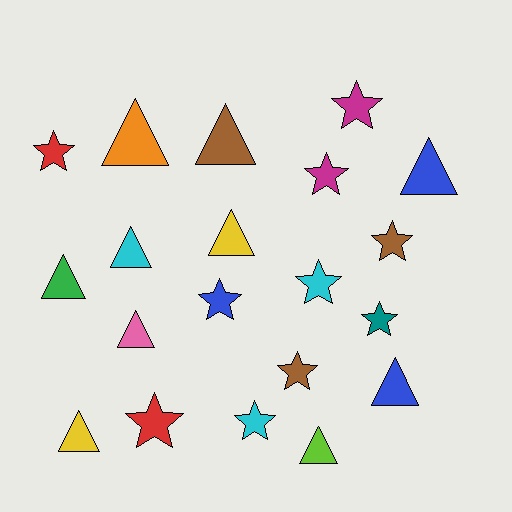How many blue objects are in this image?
There are 3 blue objects.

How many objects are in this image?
There are 20 objects.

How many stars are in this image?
There are 10 stars.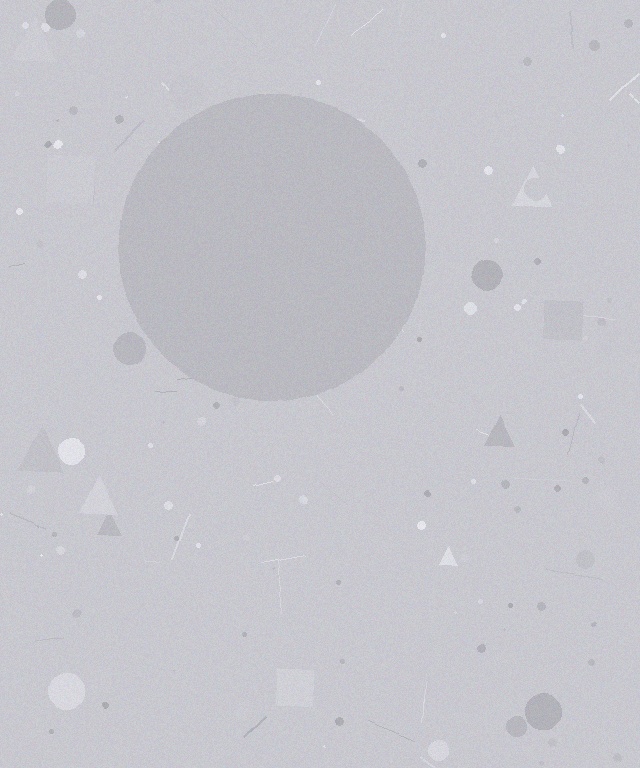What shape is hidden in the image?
A circle is hidden in the image.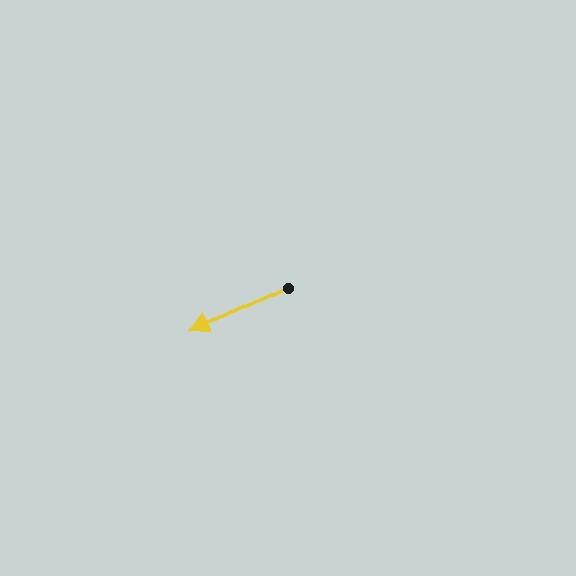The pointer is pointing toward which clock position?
Roughly 8 o'clock.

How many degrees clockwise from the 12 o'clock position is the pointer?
Approximately 245 degrees.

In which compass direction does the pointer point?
Southwest.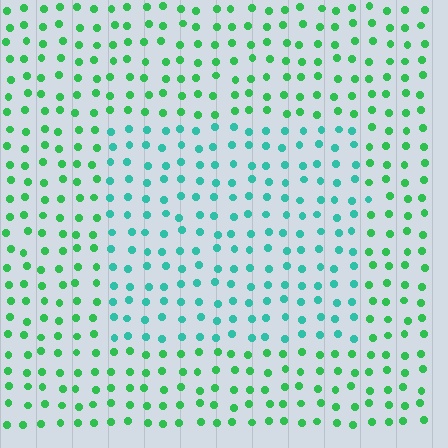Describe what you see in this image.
The image is filled with small green elements in a uniform arrangement. A rectangle-shaped region is visible where the elements are tinted to a slightly different hue, forming a subtle color boundary.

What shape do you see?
I see a rectangle.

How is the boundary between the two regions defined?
The boundary is defined purely by a slight shift in hue (about 36 degrees). Spacing, size, and orientation are identical on both sides.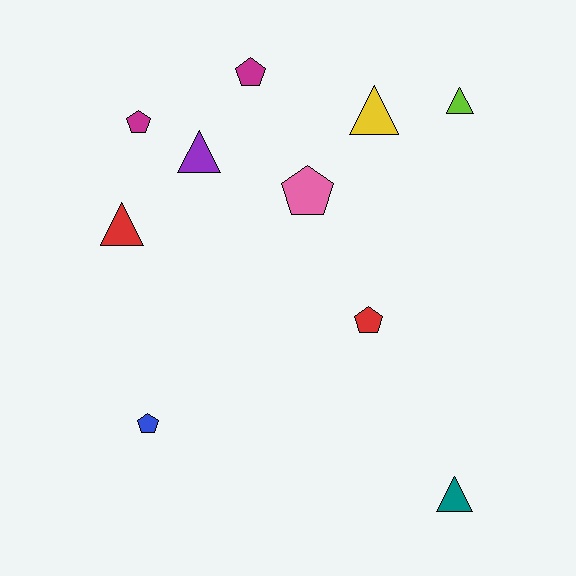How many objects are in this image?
There are 10 objects.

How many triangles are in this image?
There are 5 triangles.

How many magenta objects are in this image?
There are 2 magenta objects.